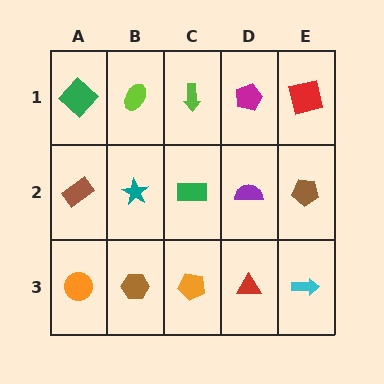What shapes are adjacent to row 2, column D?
A magenta pentagon (row 1, column D), a red triangle (row 3, column D), a green rectangle (row 2, column C), a brown pentagon (row 2, column E).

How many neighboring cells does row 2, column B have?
4.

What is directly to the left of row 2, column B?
A brown rectangle.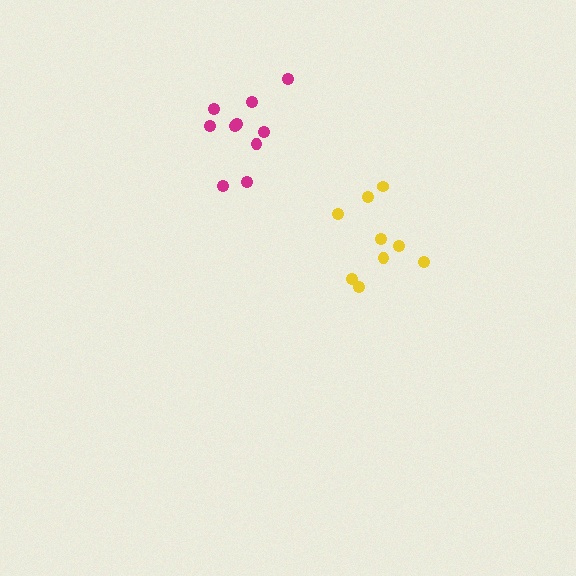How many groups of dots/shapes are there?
There are 2 groups.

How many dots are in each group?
Group 1: 10 dots, Group 2: 9 dots (19 total).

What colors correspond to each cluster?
The clusters are colored: magenta, yellow.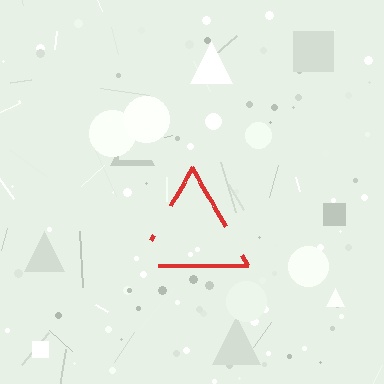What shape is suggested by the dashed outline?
The dashed outline suggests a triangle.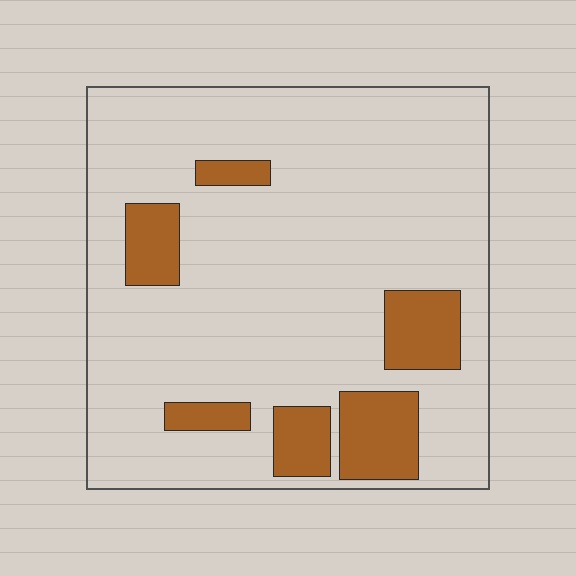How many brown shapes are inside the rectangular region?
6.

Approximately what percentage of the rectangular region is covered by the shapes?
Approximately 15%.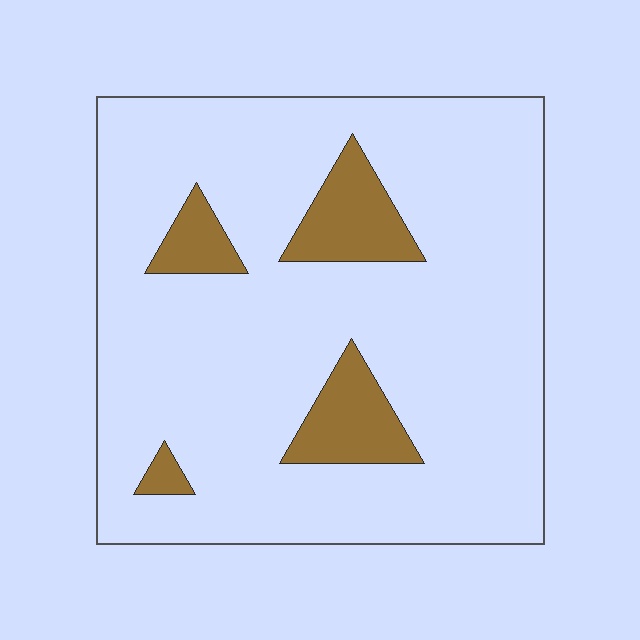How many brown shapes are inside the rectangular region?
4.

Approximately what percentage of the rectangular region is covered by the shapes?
Approximately 15%.